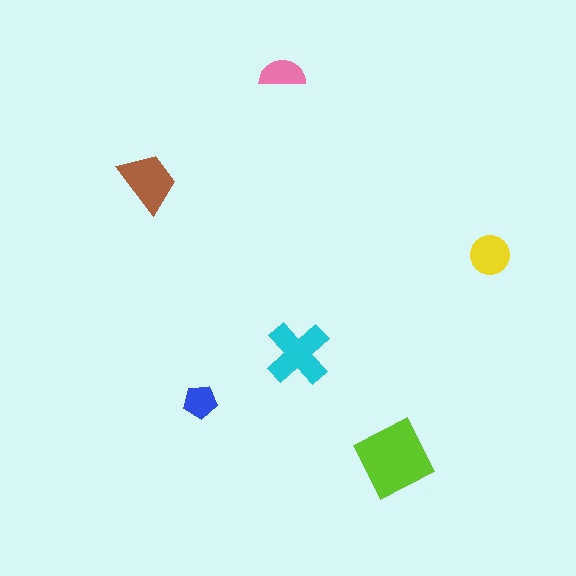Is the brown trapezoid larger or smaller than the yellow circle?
Larger.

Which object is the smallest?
The blue pentagon.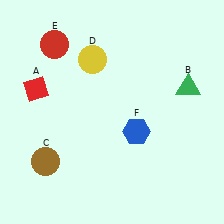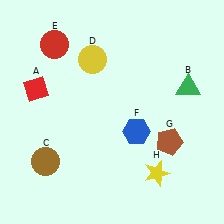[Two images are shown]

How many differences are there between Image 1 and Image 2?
There are 2 differences between the two images.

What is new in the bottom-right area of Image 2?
A yellow star (H) was added in the bottom-right area of Image 2.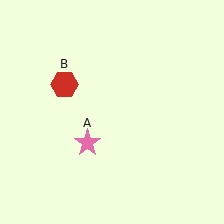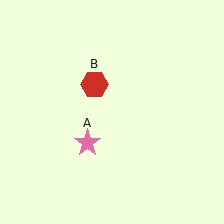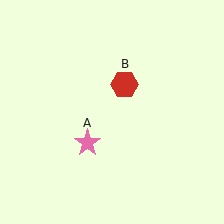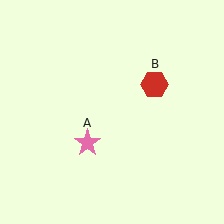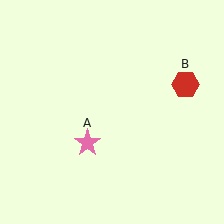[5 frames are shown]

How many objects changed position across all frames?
1 object changed position: red hexagon (object B).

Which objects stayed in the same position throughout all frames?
Pink star (object A) remained stationary.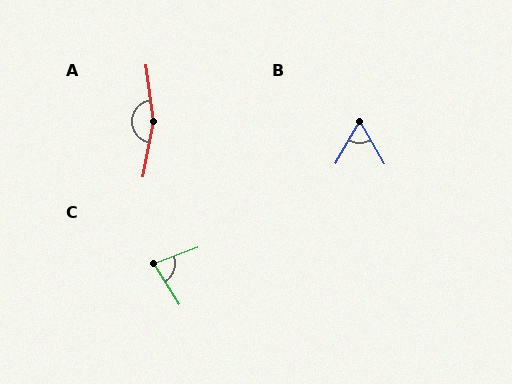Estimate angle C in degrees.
Approximately 78 degrees.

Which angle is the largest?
A, at approximately 161 degrees.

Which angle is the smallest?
B, at approximately 59 degrees.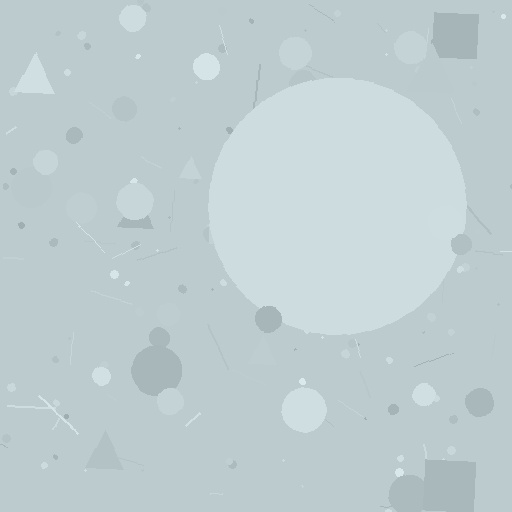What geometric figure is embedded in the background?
A circle is embedded in the background.